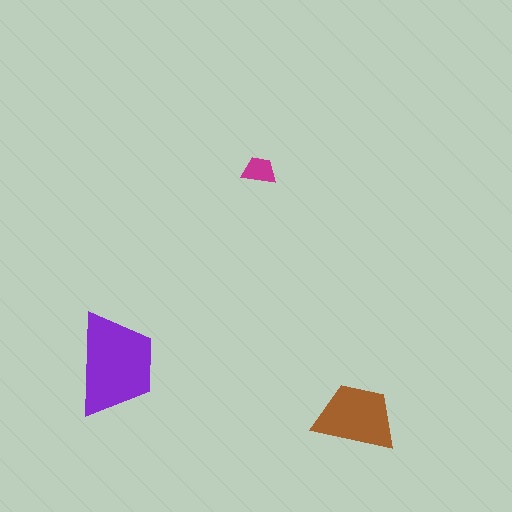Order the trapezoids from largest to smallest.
the purple one, the brown one, the magenta one.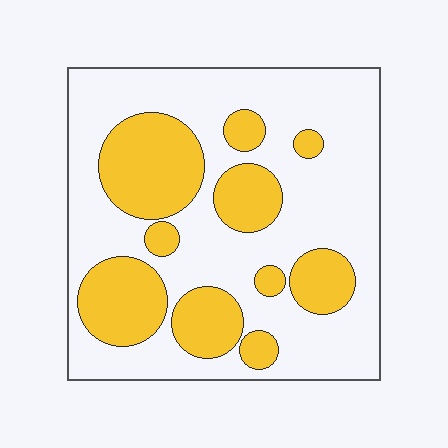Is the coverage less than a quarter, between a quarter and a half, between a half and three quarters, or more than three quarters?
Between a quarter and a half.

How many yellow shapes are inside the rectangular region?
10.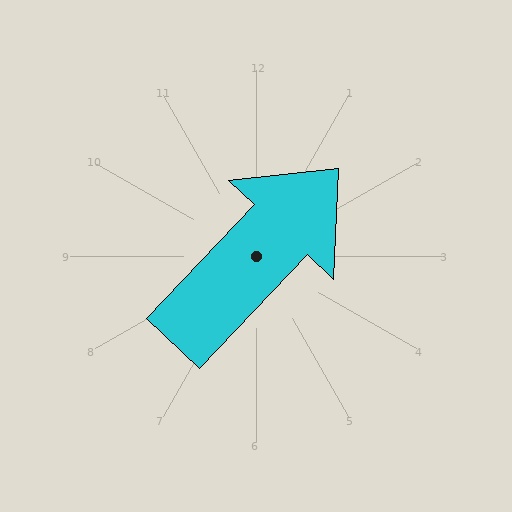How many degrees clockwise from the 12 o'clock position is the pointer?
Approximately 43 degrees.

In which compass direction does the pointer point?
Northeast.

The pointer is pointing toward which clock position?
Roughly 1 o'clock.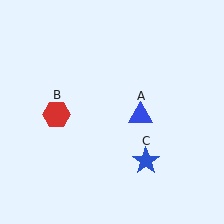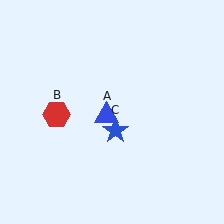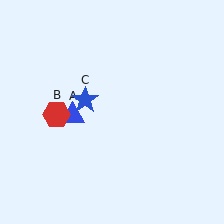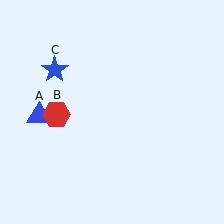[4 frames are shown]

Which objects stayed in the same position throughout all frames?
Red hexagon (object B) remained stationary.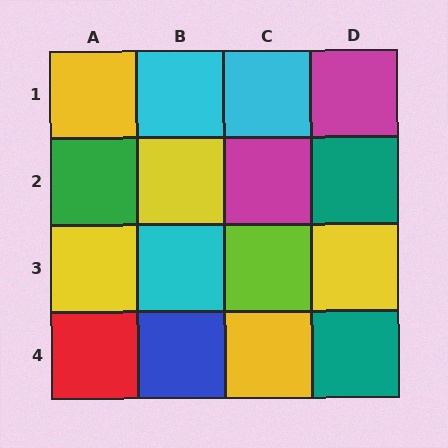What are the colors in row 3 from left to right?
Yellow, cyan, lime, yellow.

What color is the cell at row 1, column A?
Yellow.